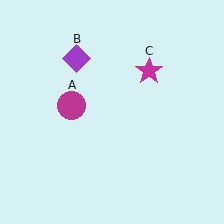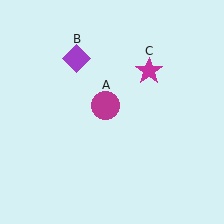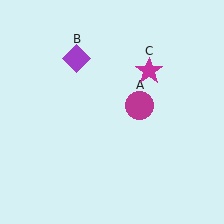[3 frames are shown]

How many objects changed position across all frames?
1 object changed position: magenta circle (object A).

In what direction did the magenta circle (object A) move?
The magenta circle (object A) moved right.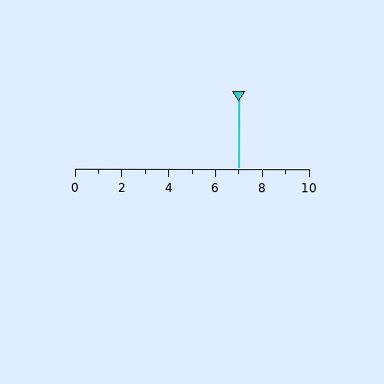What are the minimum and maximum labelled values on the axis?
The axis runs from 0 to 10.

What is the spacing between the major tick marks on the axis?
The major ticks are spaced 2 apart.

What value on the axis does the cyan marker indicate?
The marker indicates approximately 7.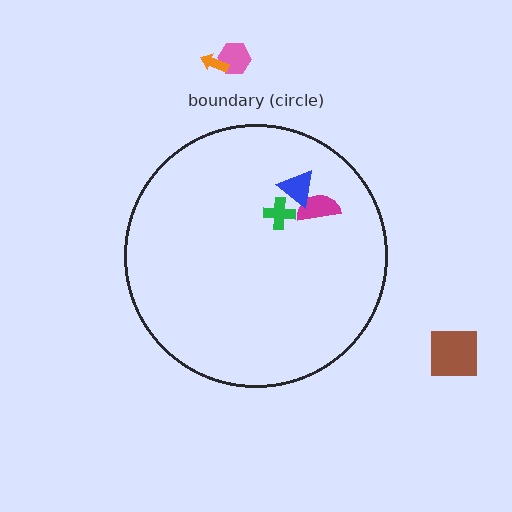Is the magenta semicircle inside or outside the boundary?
Inside.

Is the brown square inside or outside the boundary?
Outside.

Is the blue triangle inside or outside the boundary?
Inside.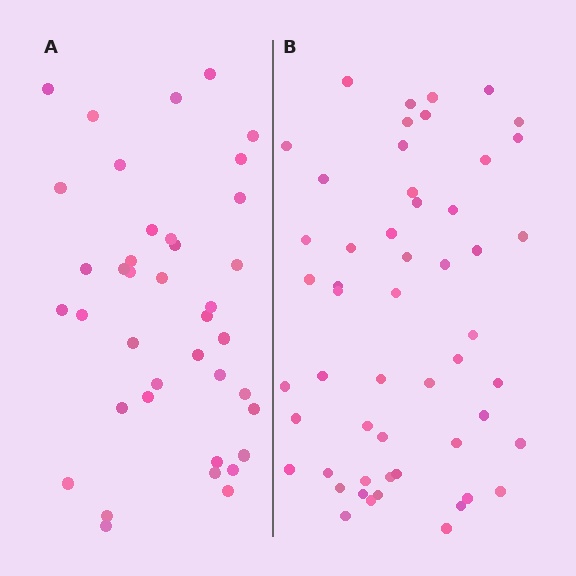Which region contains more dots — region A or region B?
Region B (the right region) has more dots.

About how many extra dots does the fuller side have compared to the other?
Region B has approximately 15 more dots than region A.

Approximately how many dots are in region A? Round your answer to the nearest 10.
About 40 dots. (The exact count is 39, which rounds to 40.)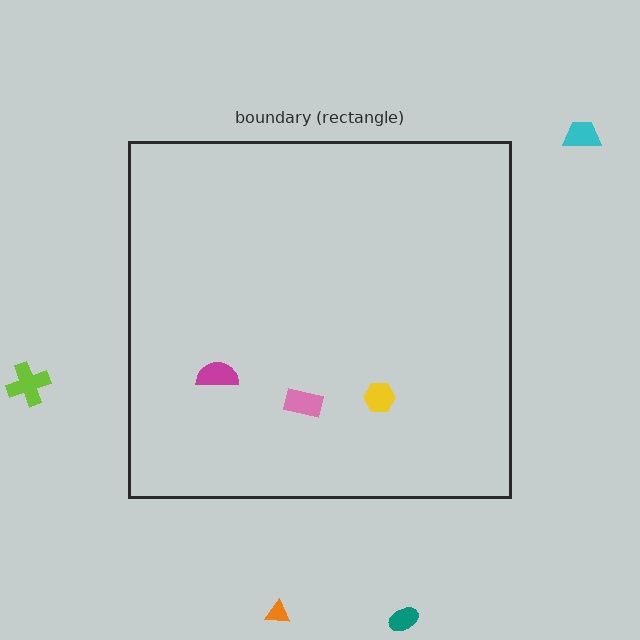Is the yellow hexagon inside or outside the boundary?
Inside.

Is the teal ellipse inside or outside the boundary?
Outside.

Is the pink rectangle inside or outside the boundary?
Inside.